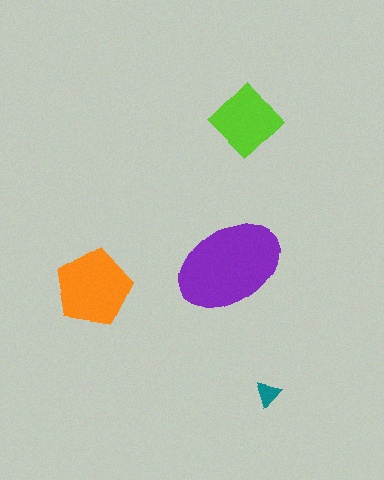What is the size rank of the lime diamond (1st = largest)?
3rd.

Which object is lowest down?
The teal triangle is bottommost.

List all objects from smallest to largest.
The teal triangle, the lime diamond, the orange pentagon, the purple ellipse.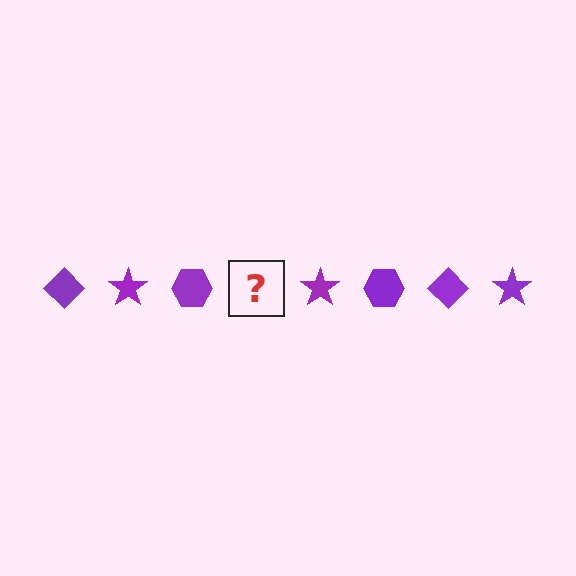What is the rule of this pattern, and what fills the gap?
The rule is that the pattern cycles through diamond, star, hexagon shapes in purple. The gap should be filled with a purple diamond.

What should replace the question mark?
The question mark should be replaced with a purple diamond.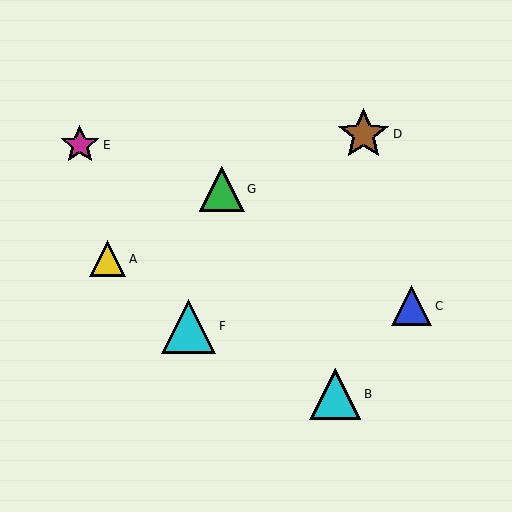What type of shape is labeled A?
Shape A is a yellow triangle.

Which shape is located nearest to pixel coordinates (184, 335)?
The cyan triangle (labeled F) at (189, 326) is nearest to that location.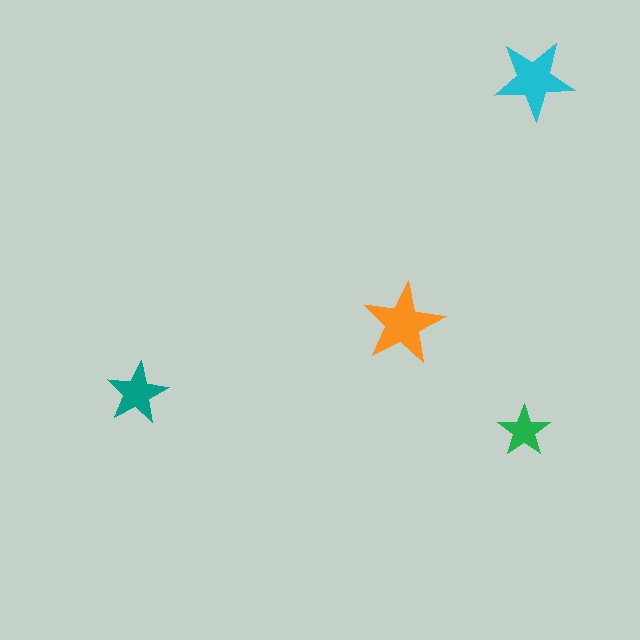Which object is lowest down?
The green star is bottommost.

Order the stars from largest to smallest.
the orange one, the cyan one, the teal one, the green one.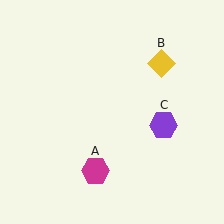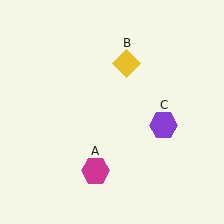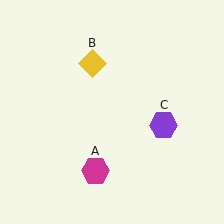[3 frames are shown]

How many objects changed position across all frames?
1 object changed position: yellow diamond (object B).